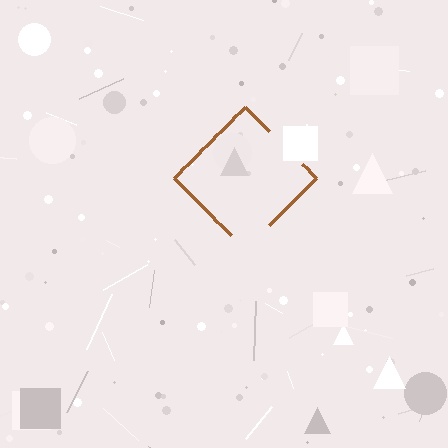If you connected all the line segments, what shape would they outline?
They would outline a diamond.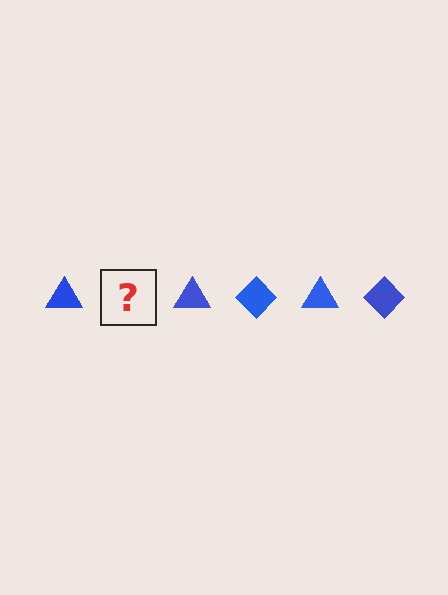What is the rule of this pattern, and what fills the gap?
The rule is that the pattern cycles through triangle, diamond shapes in blue. The gap should be filled with a blue diamond.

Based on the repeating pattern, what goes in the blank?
The blank should be a blue diamond.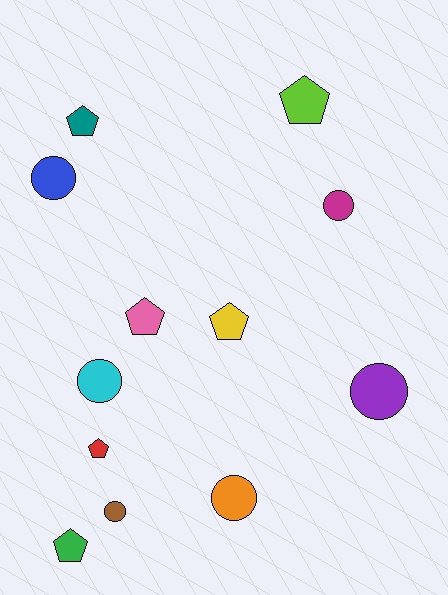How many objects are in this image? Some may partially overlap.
There are 12 objects.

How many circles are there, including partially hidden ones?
There are 6 circles.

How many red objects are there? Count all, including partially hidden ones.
There is 1 red object.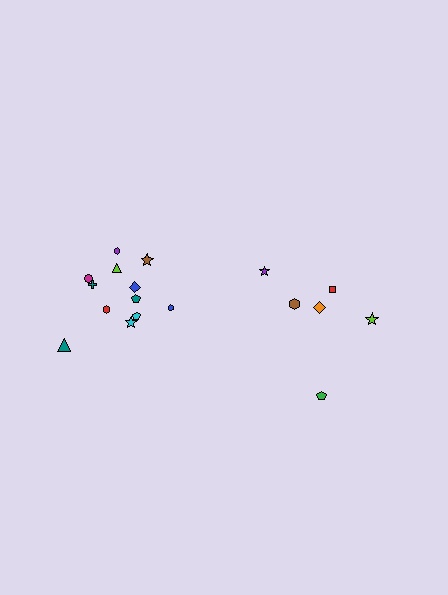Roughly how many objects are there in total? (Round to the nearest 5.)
Roughly 20 objects in total.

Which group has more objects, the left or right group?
The left group.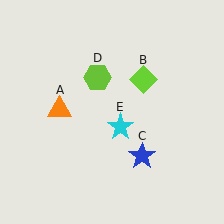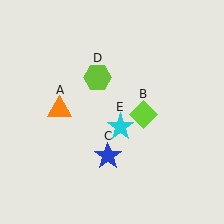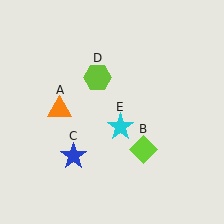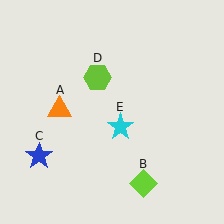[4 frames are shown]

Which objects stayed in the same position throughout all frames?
Orange triangle (object A) and lime hexagon (object D) and cyan star (object E) remained stationary.